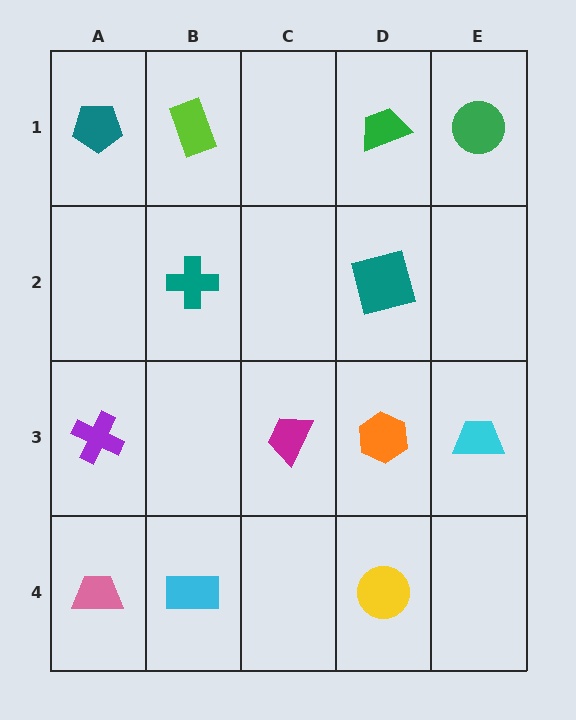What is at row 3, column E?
A cyan trapezoid.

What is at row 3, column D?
An orange hexagon.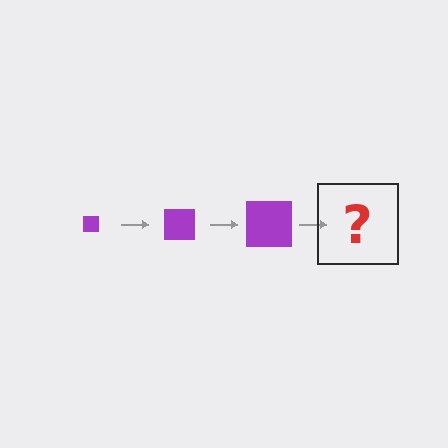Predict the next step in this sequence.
The next step is a purple square, larger than the previous one.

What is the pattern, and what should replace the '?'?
The pattern is that the square gets progressively larger each step. The '?' should be a purple square, larger than the previous one.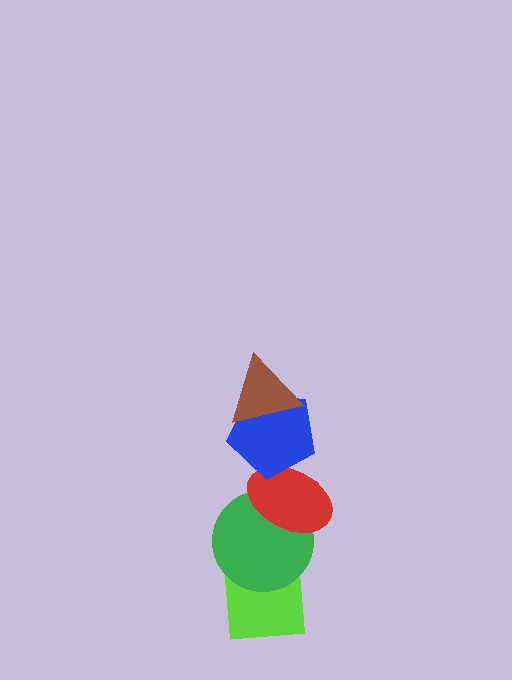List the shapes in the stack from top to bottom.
From top to bottom: the brown triangle, the blue pentagon, the red ellipse, the green circle, the lime square.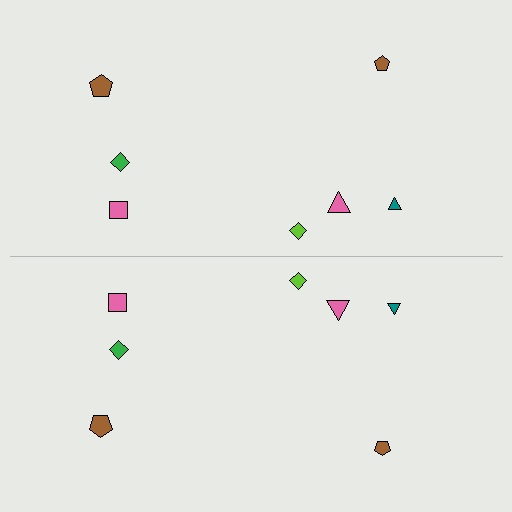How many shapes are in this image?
There are 14 shapes in this image.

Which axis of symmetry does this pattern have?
The pattern has a horizontal axis of symmetry running through the center of the image.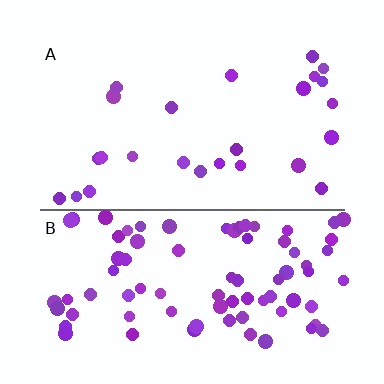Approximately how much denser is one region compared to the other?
Approximately 3.4× — region B over region A.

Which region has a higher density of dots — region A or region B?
B (the bottom).